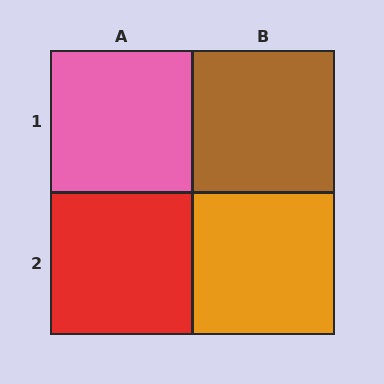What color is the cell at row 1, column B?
Brown.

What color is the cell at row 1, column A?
Pink.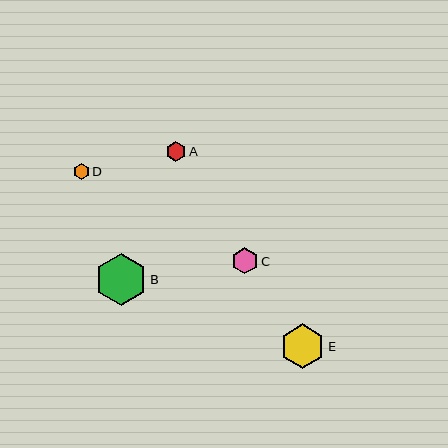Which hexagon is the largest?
Hexagon B is the largest with a size of approximately 52 pixels.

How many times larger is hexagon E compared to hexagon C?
Hexagon E is approximately 1.7 times the size of hexagon C.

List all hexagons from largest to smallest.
From largest to smallest: B, E, C, A, D.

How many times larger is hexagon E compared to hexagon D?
Hexagon E is approximately 2.8 times the size of hexagon D.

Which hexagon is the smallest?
Hexagon D is the smallest with a size of approximately 16 pixels.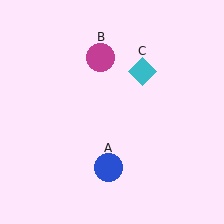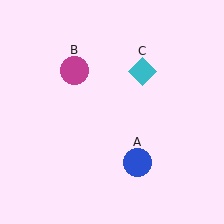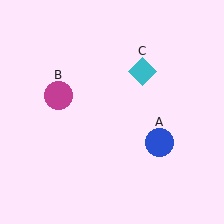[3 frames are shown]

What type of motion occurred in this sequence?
The blue circle (object A), magenta circle (object B) rotated counterclockwise around the center of the scene.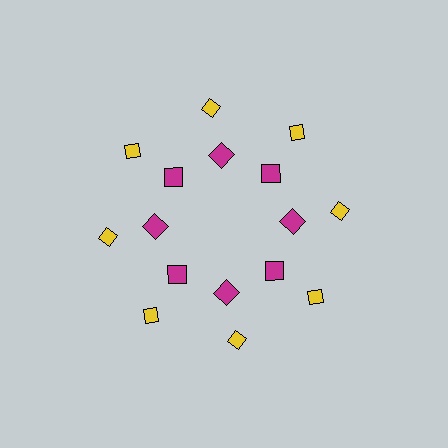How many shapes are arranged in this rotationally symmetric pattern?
There are 16 shapes, arranged in 8 groups of 2.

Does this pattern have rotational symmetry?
Yes, this pattern has 8-fold rotational symmetry. It looks the same after rotating 45 degrees around the center.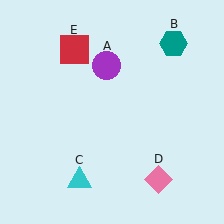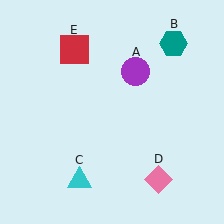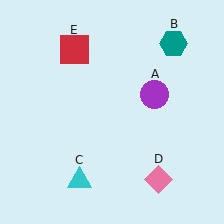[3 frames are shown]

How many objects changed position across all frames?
1 object changed position: purple circle (object A).